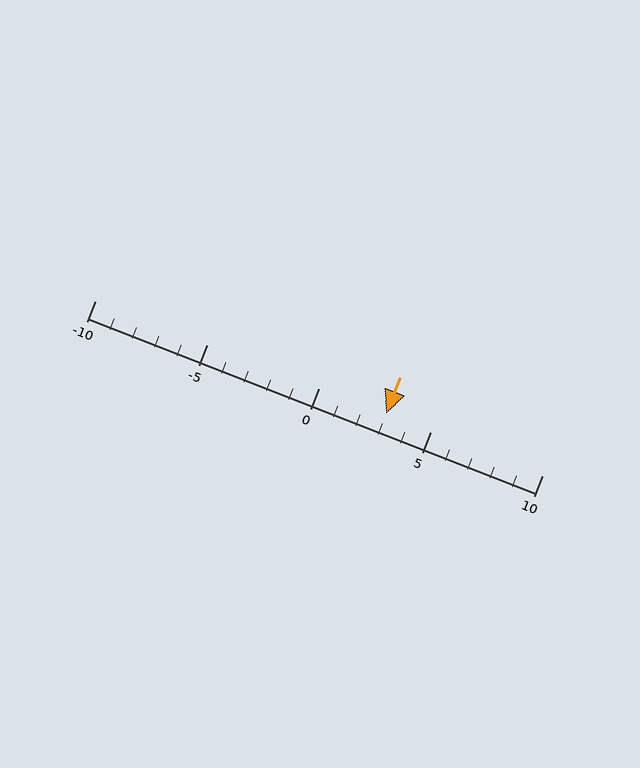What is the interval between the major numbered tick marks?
The major tick marks are spaced 5 units apart.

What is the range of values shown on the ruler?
The ruler shows values from -10 to 10.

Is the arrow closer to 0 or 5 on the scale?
The arrow is closer to 5.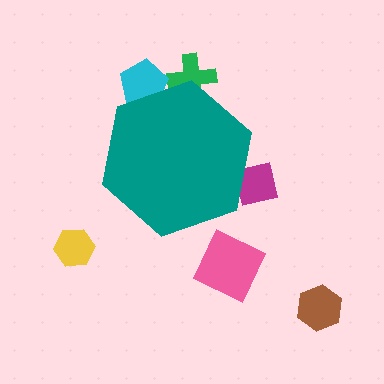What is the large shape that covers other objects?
A teal hexagon.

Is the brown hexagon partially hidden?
No, the brown hexagon is fully visible.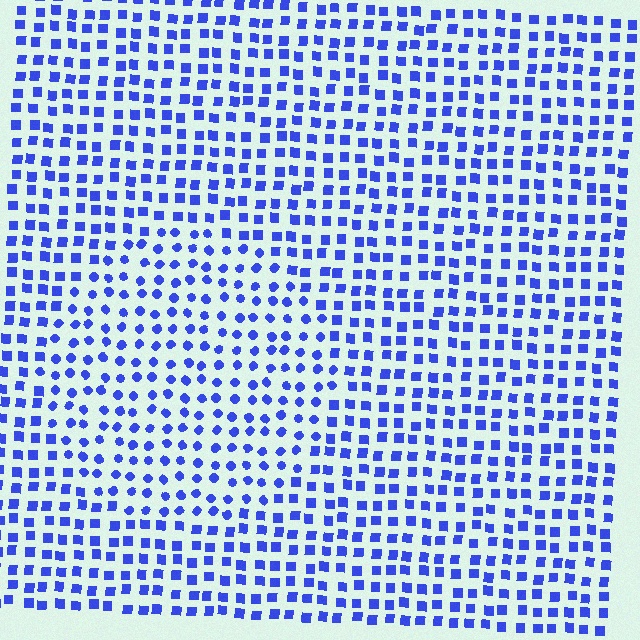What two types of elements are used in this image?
The image uses circles inside the circle region and squares outside it.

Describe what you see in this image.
The image is filled with small blue elements arranged in a uniform grid. A circle-shaped region contains circles, while the surrounding area contains squares. The boundary is defined purely by the change in element shape.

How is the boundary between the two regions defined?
The boundary is defined by a change in element shape: circles inside vs. squares outside. All elements share the same color and spacing.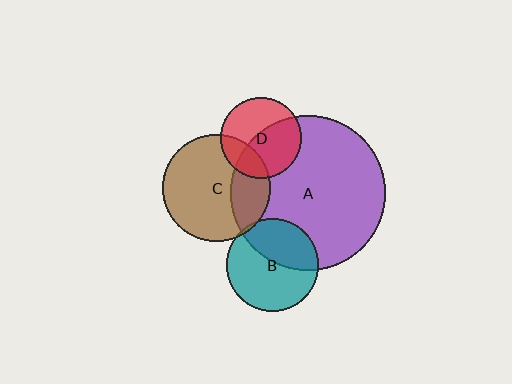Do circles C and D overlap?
Yes.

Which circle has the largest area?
Circle A (purple).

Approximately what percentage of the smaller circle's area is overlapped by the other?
Approximately 25%.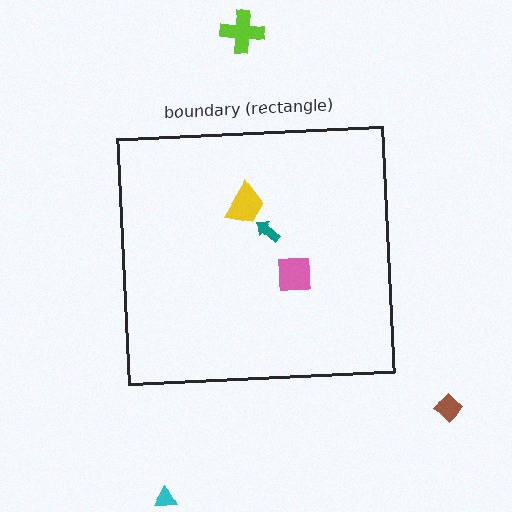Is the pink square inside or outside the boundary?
Inside.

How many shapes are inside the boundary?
3 inside, 3 outside.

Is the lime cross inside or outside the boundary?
Outside.